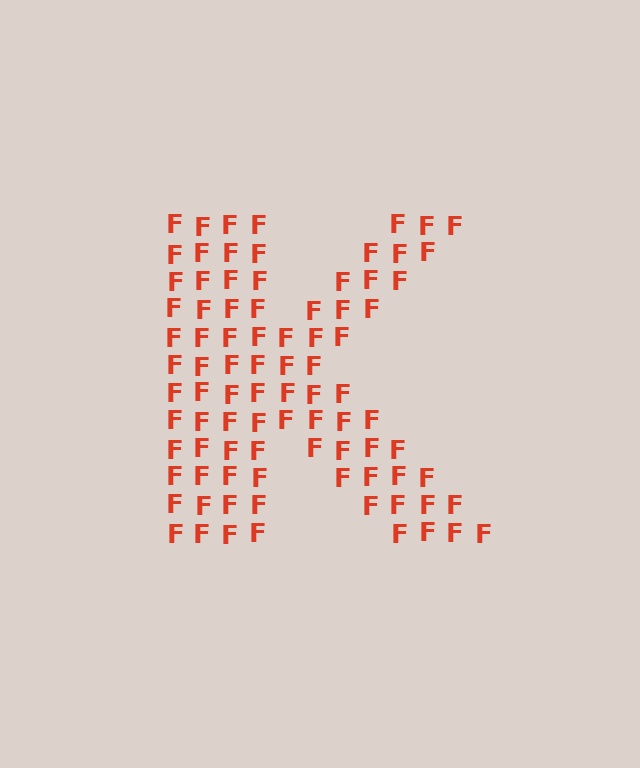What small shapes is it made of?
It is made of small letter F's.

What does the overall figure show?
The overall figure shows the letter K.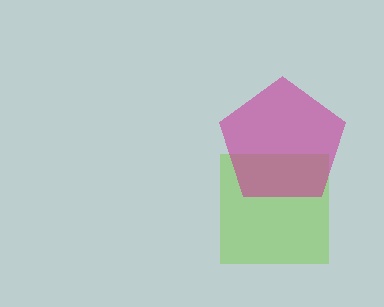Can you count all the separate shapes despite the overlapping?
Yes, there are 2 separate shapes.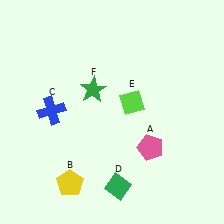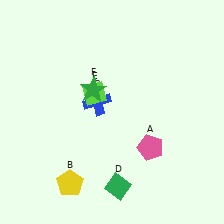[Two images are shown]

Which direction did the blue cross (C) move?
The blue cross (C) moved right.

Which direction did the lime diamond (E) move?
The lime diamond (E) moved left.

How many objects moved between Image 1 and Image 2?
2 objects moved between the two images.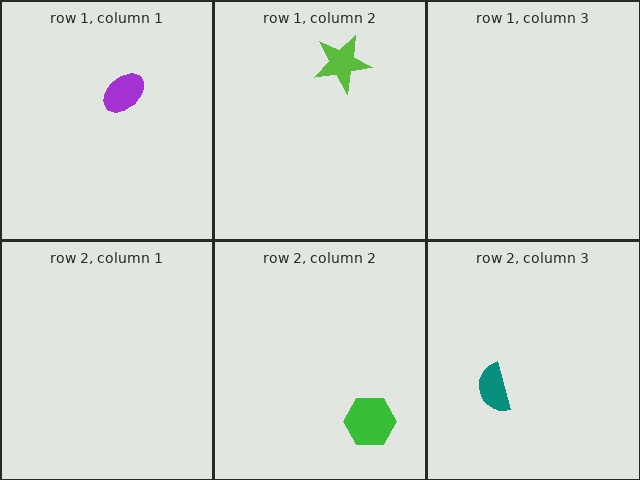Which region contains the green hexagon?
The row 2, column 2 region.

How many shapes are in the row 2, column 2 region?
1.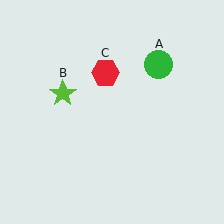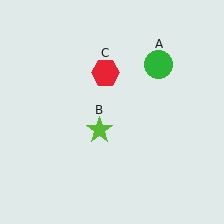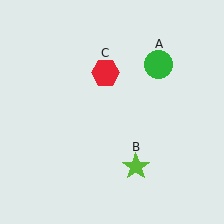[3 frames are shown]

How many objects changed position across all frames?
1 object changed position: lime star (object B).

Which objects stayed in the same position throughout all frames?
Green circle (object A) and red hexagon (object C) remained stationary.